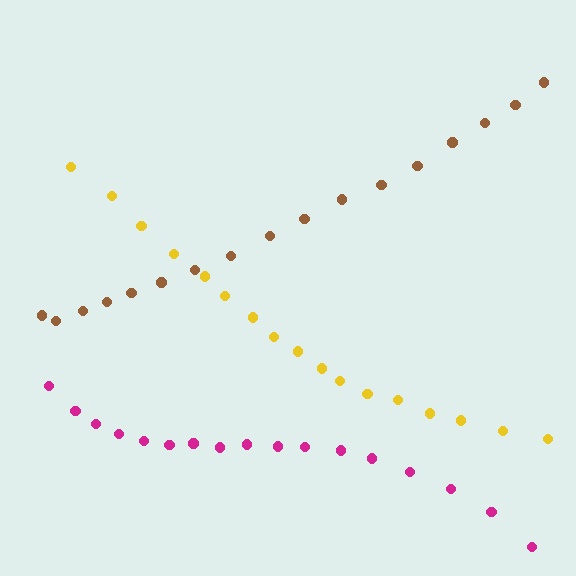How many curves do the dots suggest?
There are 3 distinct paths.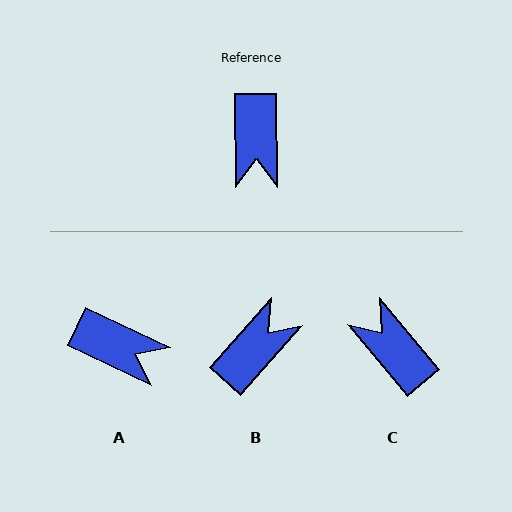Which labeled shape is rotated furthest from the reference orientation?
C, about 140 degrees away.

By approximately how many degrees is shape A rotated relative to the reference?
Approximately 64 degrees counter-clockwise.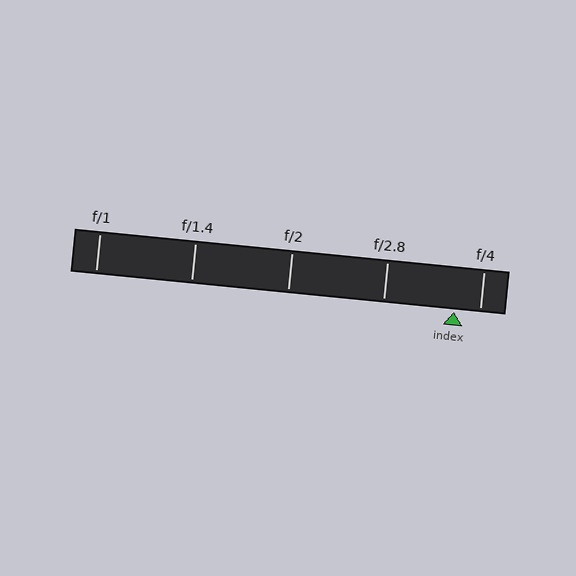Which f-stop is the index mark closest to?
The index mark is closest to f/4.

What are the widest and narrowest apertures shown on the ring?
The widest aperture shown is f/1 and the narrowest is f/4.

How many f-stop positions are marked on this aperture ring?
There are 5 f-stop positions marked.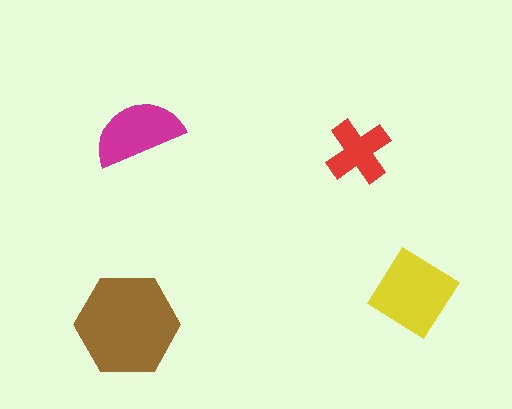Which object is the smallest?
The red cross.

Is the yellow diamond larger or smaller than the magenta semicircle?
Larger.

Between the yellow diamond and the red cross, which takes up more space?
The yellow diamond.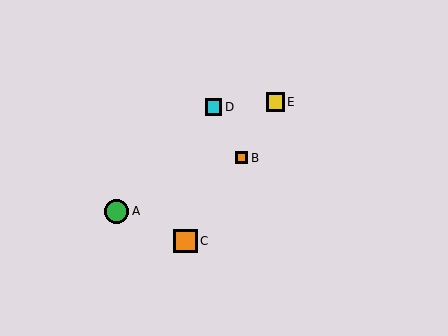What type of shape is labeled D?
Shape D is a cyan square.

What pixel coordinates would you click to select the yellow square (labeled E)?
Click at (275, 102) to select the yellow square E.